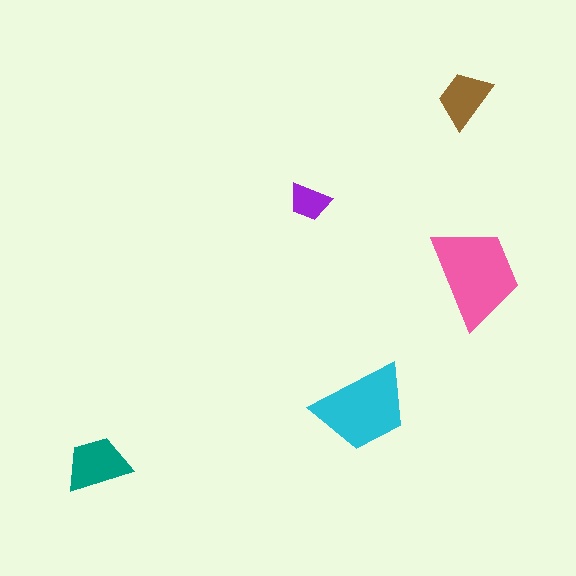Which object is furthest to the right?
The pink trapezoid is rightmost.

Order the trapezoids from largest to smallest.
the pink one, the cyan one, the teal one, the brown one, the purple one.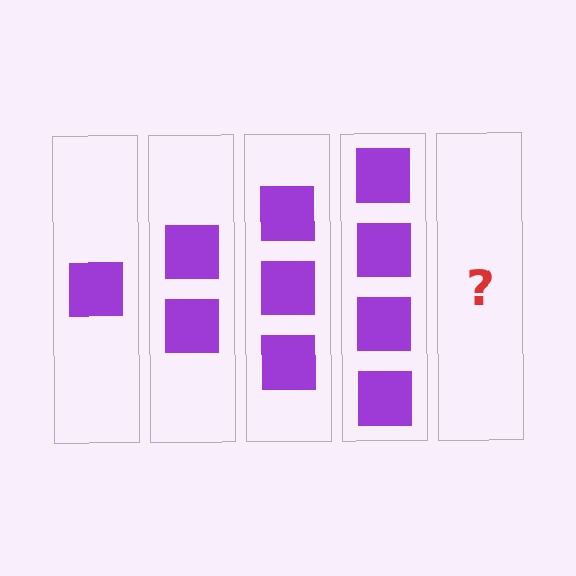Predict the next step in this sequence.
The next step is 5 squares.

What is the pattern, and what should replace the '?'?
The pattern is that each step adds one more square. The '?' should be 5 squares.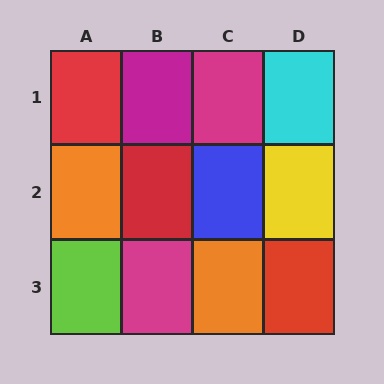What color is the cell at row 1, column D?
Cyan.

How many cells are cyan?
1 cell is cyan.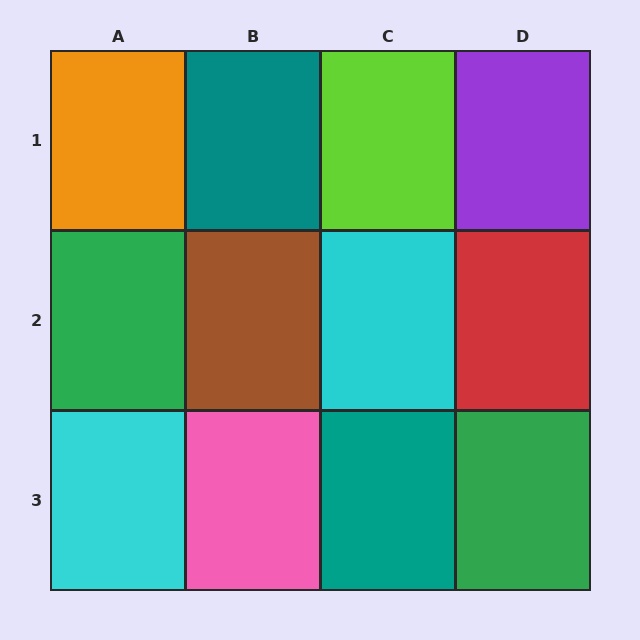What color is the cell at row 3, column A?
Cyan.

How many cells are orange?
1 cell is orange.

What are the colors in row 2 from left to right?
Green, brown, cyan, red.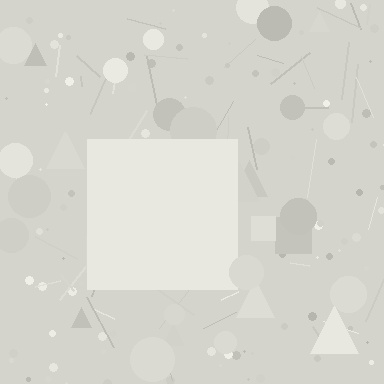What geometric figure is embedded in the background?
A square is embedded in the background.